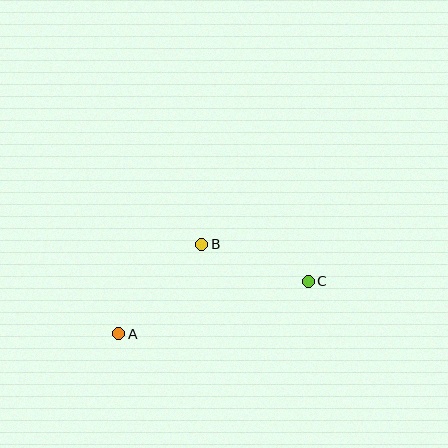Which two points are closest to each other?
Points B and C are closest to each other.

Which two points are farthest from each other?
Points A and C are farthest from each other.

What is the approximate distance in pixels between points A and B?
The distance between A and B is approximately 122 pixels.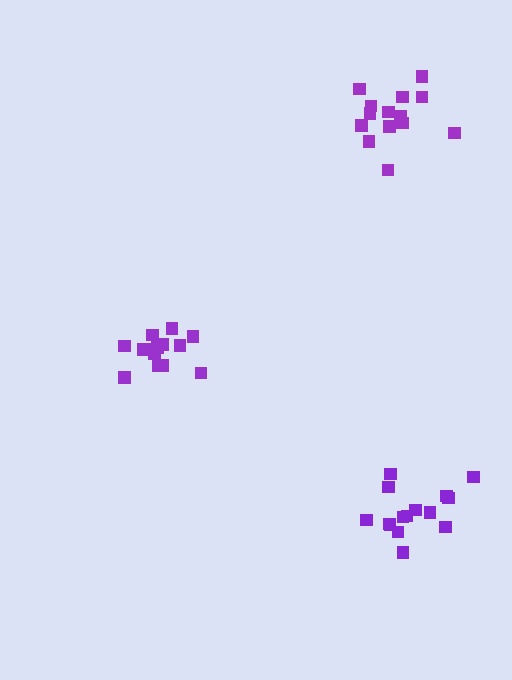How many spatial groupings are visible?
There are 3 spatial groupings.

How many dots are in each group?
Group 1: 16 dots, Group 2: 14 dots, Group 3: 14 dots (44 total).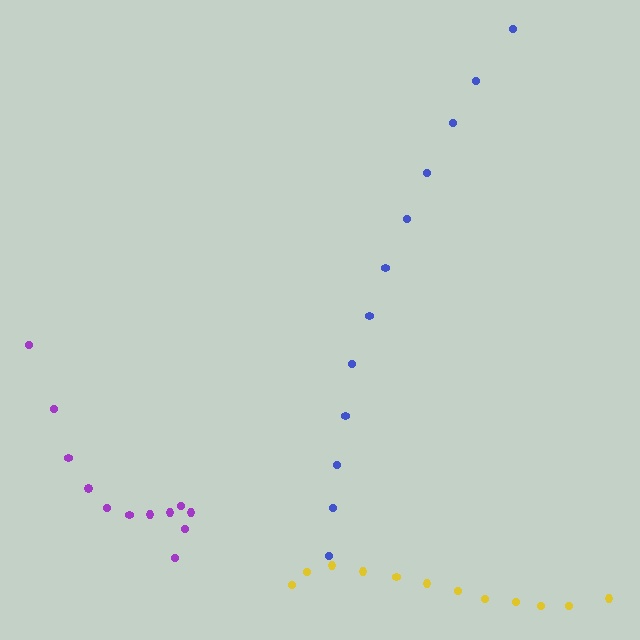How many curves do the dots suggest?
There are 3 distinct paths.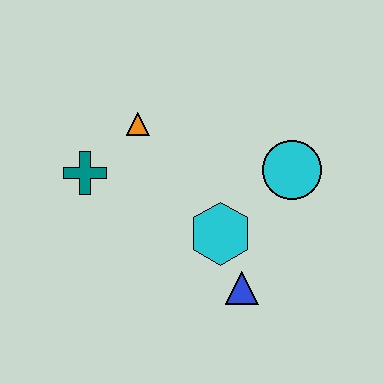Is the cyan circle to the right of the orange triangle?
Yes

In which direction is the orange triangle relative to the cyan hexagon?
The orange triangle is above the cyan hexagon.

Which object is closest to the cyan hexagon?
The blue triangle is closest to the cyan hexagon.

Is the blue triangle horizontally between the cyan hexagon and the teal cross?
No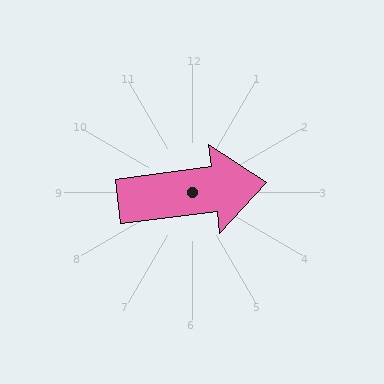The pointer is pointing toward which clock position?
Roughly 3 o'clock.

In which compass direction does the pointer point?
East.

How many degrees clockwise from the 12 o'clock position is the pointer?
Approximately 83 degrees.